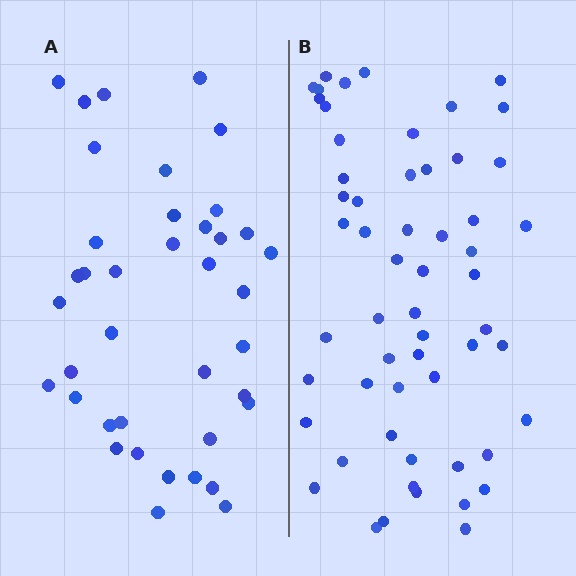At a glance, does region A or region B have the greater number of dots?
Region B (the right region) has more dots.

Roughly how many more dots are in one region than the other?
Region B has approximately 20 more dots than region A.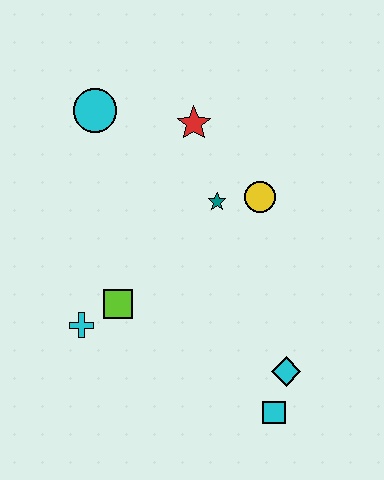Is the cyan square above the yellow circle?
No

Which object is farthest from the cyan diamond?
The cyan circle is farthest from the cyan diamond.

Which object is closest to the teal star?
The yellow circle is closest to the teal star.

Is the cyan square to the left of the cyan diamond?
Yes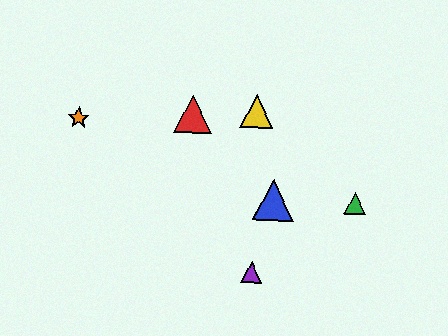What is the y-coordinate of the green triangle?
The green triangle is at y≈204.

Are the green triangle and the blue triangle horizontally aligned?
Yes, both are at y≈204.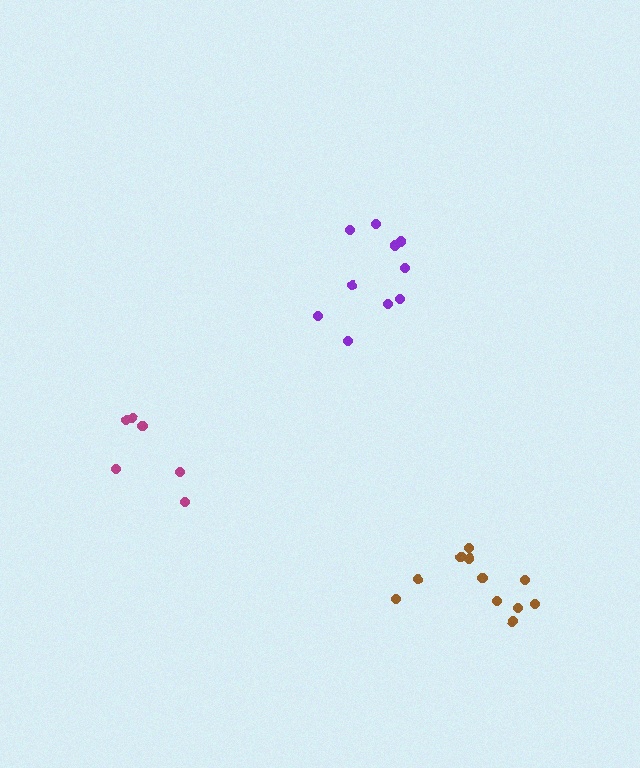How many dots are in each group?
Group 1: 10 dots, Group 2: 6 dots, Group 3: 11 dots (27 total).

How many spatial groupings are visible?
There are 3 spatial groupings.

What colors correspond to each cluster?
The clusters are colored: purple, magenta, brown.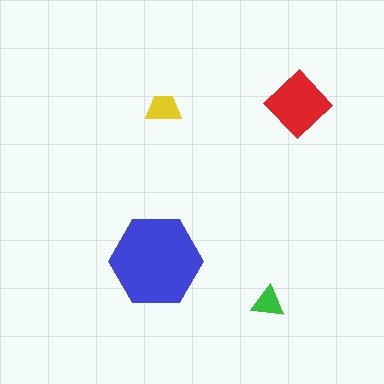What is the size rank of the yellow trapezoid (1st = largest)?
3rd.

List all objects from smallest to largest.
The green triangle, the yellow trapezoid, the red diamond, the blue hexagon.